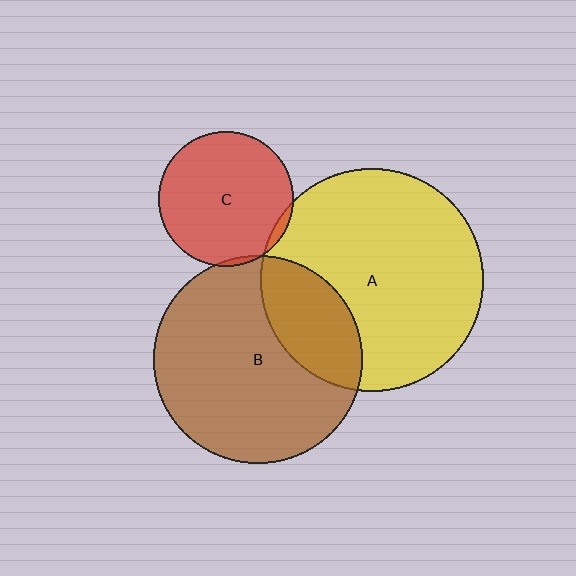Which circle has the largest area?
Circle A (yellow).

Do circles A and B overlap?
Yes.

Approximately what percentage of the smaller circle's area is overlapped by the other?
Approximately 25%.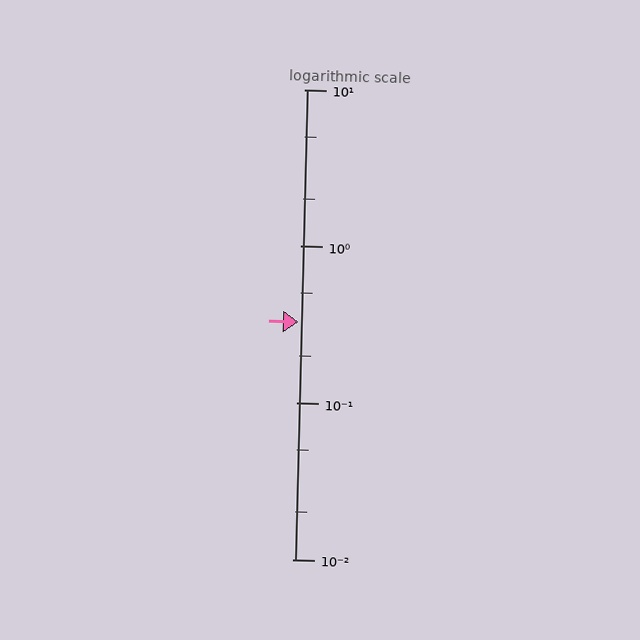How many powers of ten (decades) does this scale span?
The scale spans 3 decades, from 0.01 to 10.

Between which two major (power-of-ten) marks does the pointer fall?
The pointer is between 0.1 and 1.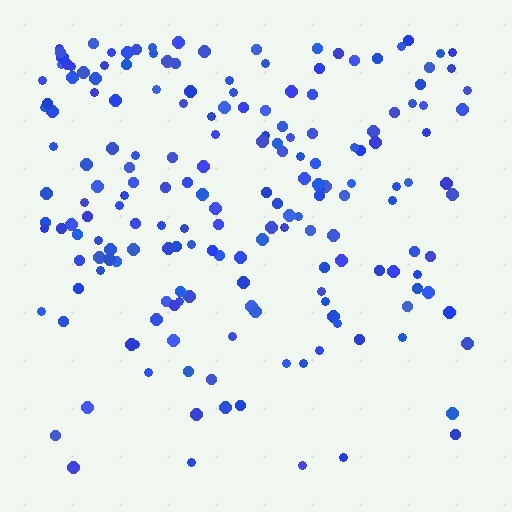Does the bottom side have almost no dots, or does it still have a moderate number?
Still a moderate number, just noticeably fewer than the top.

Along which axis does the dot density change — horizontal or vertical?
Vertical.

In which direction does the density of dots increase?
From bottom to top, with the top side densest.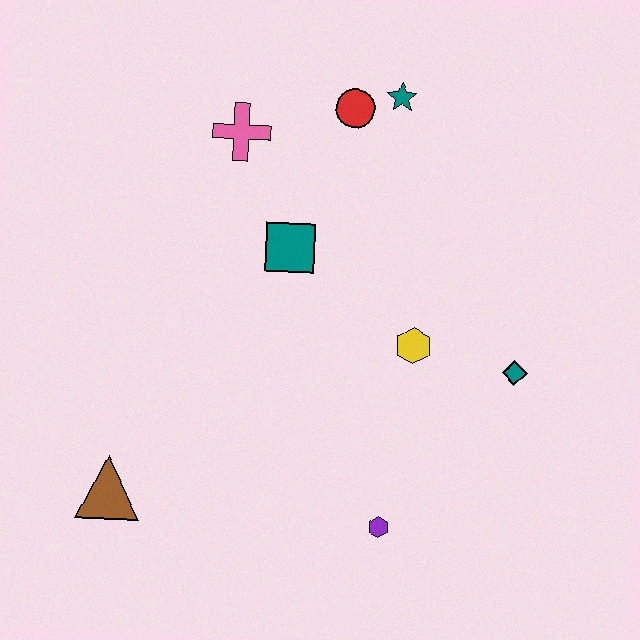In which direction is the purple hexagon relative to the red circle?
The purple hexagon is below the red circle.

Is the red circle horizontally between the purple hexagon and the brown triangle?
Yes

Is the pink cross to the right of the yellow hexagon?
No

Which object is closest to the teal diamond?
The yellow hexagon is closest to the teal diamond.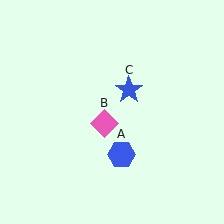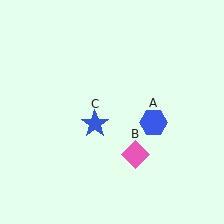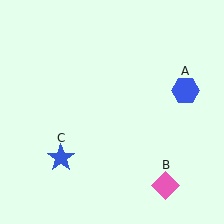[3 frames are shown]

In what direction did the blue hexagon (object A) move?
The blue hexagon (object A) moved up and to the right.